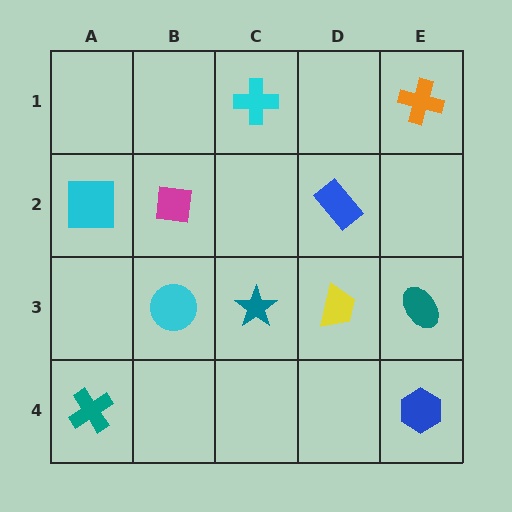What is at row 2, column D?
A blue rectangle.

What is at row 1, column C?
A cyan cross.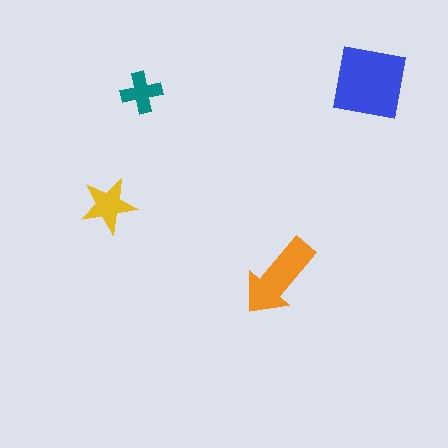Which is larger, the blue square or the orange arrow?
The blue square.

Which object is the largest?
The blue square.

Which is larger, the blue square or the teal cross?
The blue square.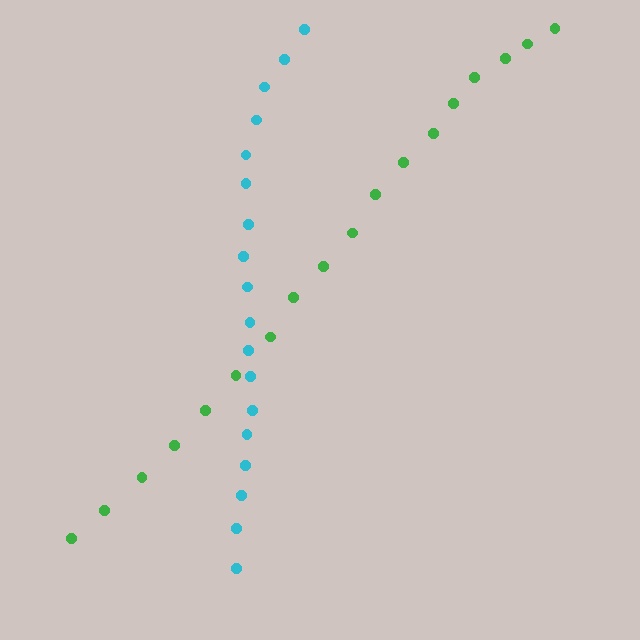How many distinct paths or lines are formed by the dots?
There are 2 distinct paths.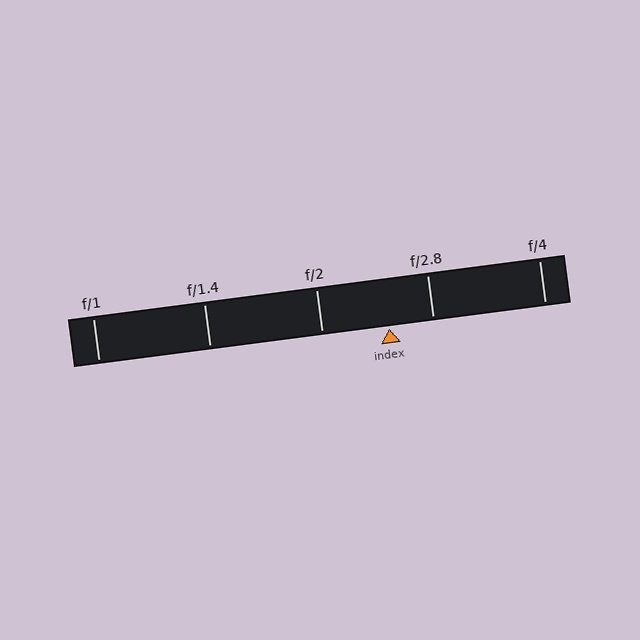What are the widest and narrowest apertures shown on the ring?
The widest aperture shown is f/1 and the narrowest is f/4.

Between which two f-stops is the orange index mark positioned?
The index mark is between f/2 and f/2.8.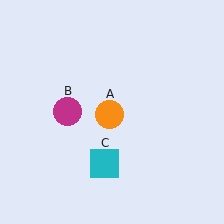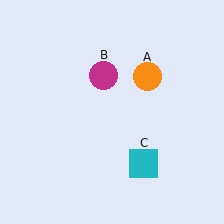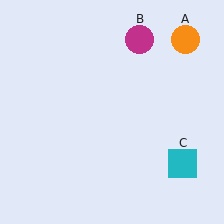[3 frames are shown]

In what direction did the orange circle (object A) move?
The orange circle (object A) moved up and to the right.